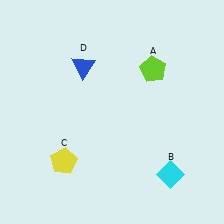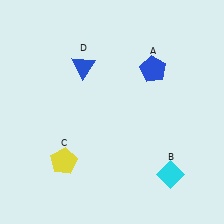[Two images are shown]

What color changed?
The pentagon (A) changed from lime in Image 1 to blue in Image 2.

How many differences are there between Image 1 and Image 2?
There is 1 difference between the two images.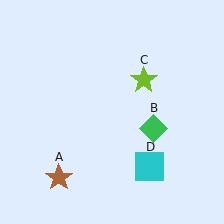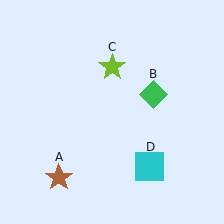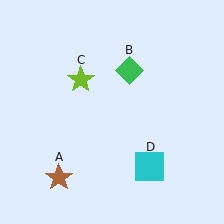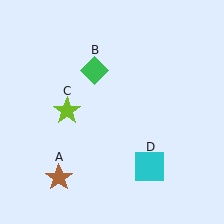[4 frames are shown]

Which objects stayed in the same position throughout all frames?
Brown star (object A) and cyan square (object D) remained stationary.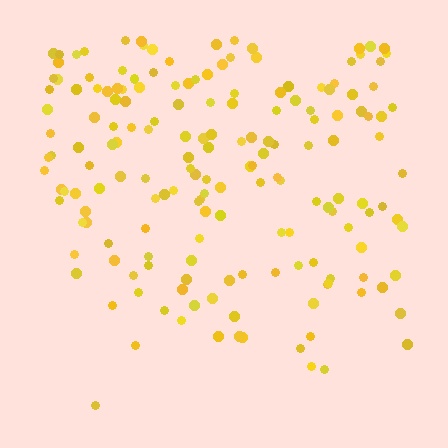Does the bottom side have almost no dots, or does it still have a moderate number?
Still a moderate number, just noticeably fewer than the top.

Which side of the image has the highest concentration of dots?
The top.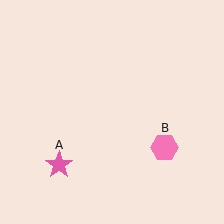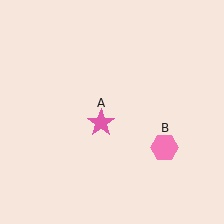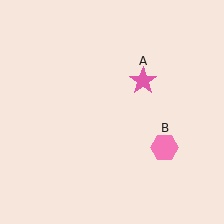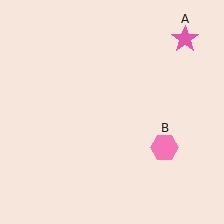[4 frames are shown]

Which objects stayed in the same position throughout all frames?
Pink hexagon (object B) remained stationary.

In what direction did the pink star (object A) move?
The pink star (object A) moved up and to the right.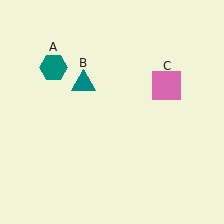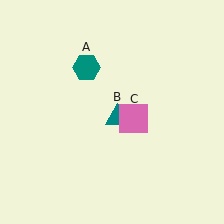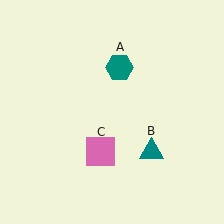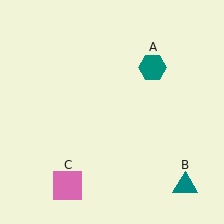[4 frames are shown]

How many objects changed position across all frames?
3 objects changed position: teal hexagon (object A), teal triangle (object B), pink square (object C).